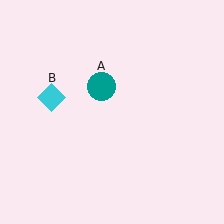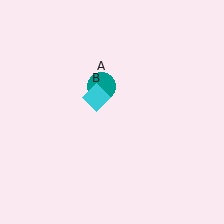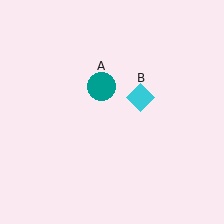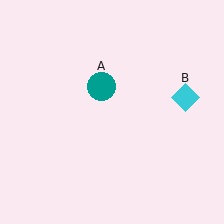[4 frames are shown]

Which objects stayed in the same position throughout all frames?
Teal circle (object A) remained stationary.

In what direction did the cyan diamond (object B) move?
The cyan diamond (object B) moved right.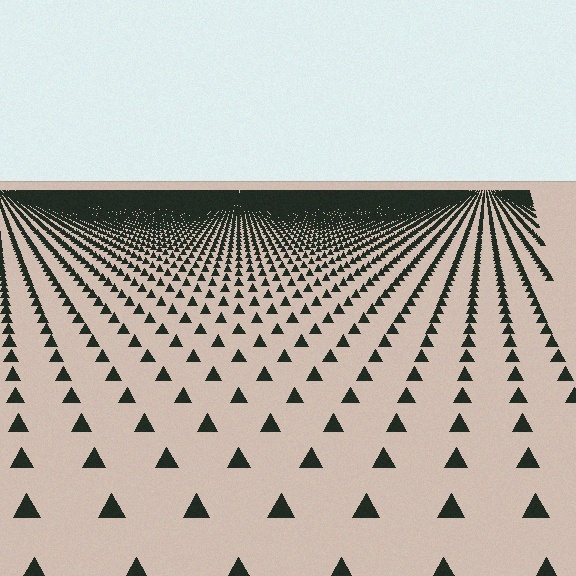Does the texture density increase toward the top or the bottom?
Density increases toward the top.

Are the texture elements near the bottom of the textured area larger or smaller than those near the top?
Larger. Near the bottom, elements are closer to the viewer and appear at a bigger on-screen size.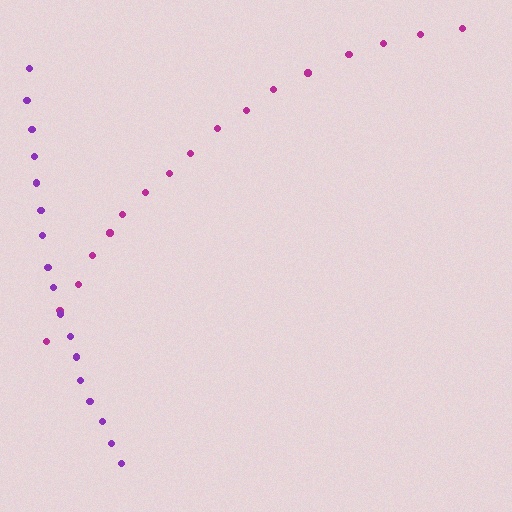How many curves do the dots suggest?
There are 2 distinct paths.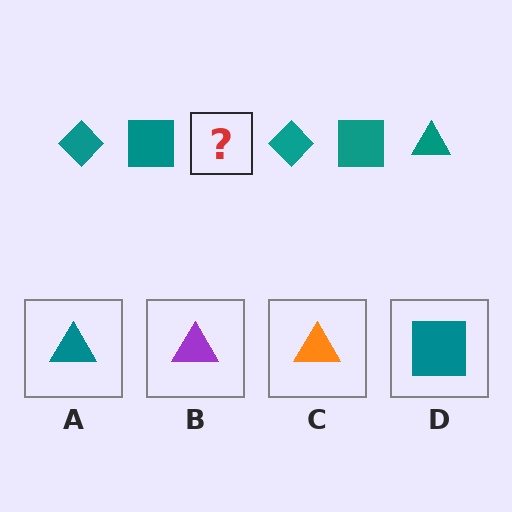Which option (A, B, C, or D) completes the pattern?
A.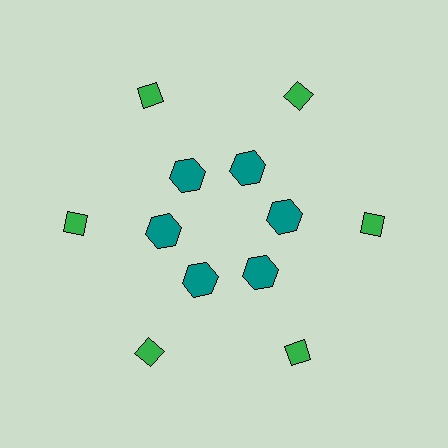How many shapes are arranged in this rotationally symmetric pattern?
There are 12 shapes, arranged in 6 groups of 2.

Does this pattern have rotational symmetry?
Yes, this pattern has 6-fold rotational symmetry. It looks the same after rotating 60 degrees around the center.